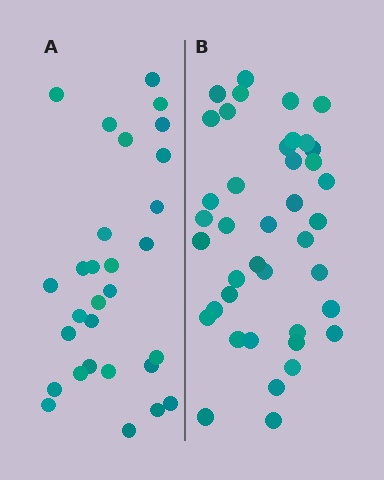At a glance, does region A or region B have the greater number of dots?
Region B (the right region) has more dots.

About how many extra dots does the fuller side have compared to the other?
Region B has roughly 12 or so more dots than region A.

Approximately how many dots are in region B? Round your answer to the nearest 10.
About 40 dots.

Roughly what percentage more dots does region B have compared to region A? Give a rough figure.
About 40% more.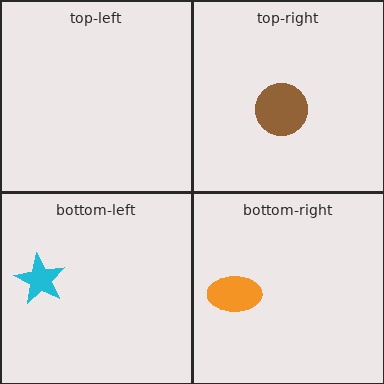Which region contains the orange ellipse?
The bottom-right region.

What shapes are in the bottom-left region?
The cyan star.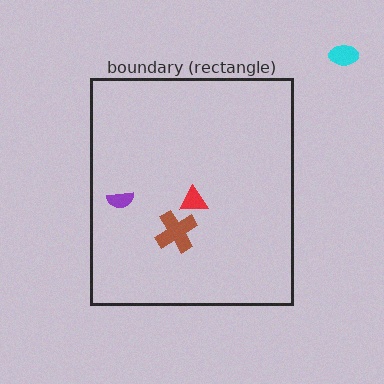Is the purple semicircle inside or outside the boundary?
Inside.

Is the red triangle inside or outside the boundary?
Inside.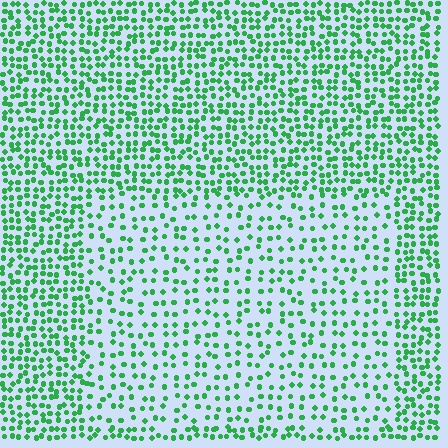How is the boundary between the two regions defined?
The boundary is defined by a change in element density (approximately 1.9x ratio). All elements are the same color, size, and shape.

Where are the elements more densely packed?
The elements are more densely packed outside the rectangle boundary.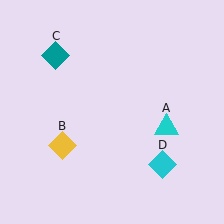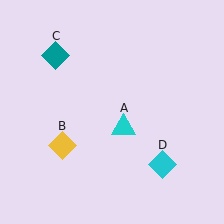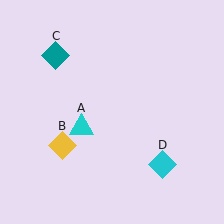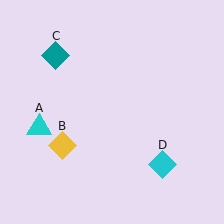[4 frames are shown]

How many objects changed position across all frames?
1 object changed position: cyan triangle (object A).